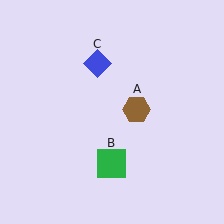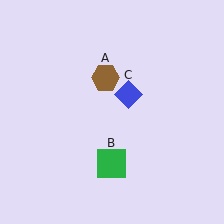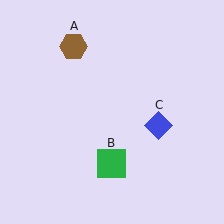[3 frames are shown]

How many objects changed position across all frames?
2 objects changed position: brown hexagon (object A), blue diamond (object C).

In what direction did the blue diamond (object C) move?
The blue diamond (object C) moved down and to the right.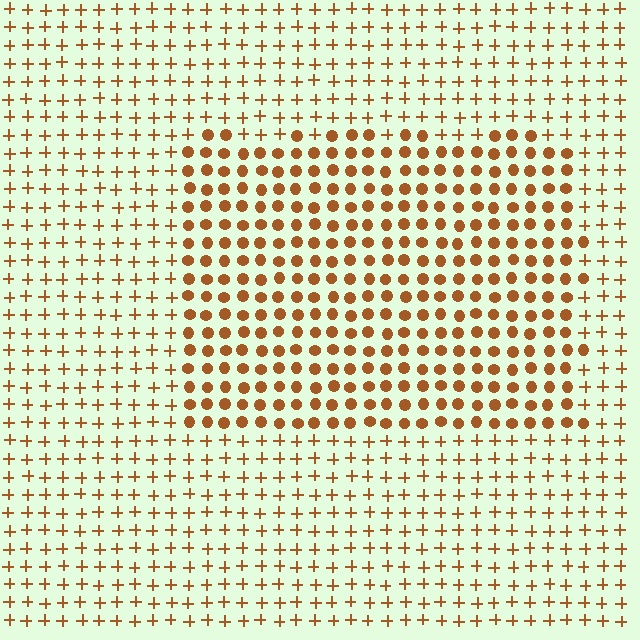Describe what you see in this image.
The image is filled with small brown elements arranged in a uniform grid. A rectangle-shaped region contains circles, while the surrounding area contains plus signs. The boundary is defined purely by the change in element shape.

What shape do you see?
I see a rectangle.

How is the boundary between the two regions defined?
The boundary is defined by a change in element shape: circles inside vs. plus signs outside. All elements share the same color and spacing.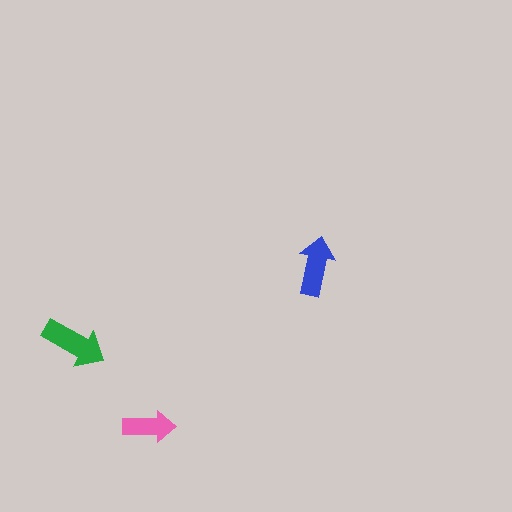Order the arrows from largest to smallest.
the green one, the blue one, the pink one.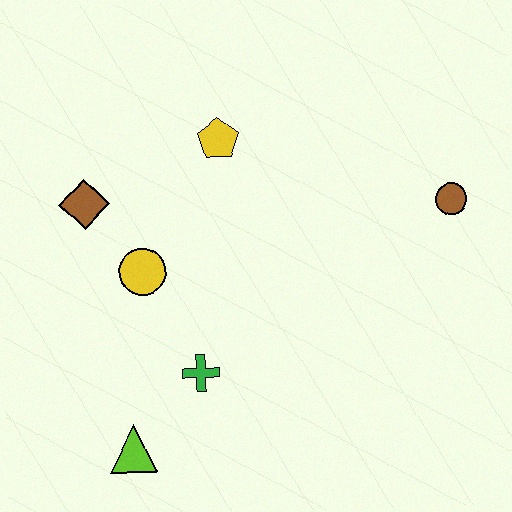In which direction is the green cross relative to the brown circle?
The green cross is to the left of the brown circle.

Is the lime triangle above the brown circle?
No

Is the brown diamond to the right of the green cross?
No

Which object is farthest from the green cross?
The brown circle is farthest from the green cross.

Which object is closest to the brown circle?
The yellow pentagon is closest to the brown circle.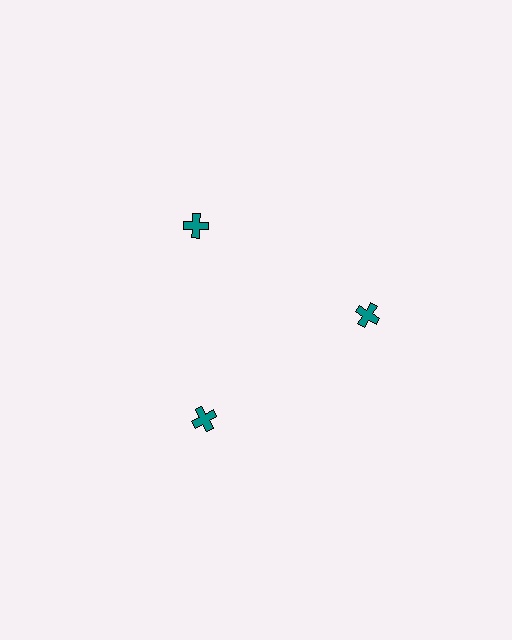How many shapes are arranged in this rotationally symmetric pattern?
There are 3 shapes, arranged in 3 groups of 1.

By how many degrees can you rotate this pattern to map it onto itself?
The pattern maps onto itself every 120 degrees of rotation.